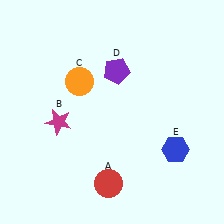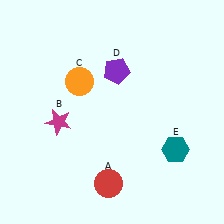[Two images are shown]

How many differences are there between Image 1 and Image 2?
There is 1 difference between the two images.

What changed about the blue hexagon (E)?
In Image 1, E is blue. In Image 2, it changed to teal.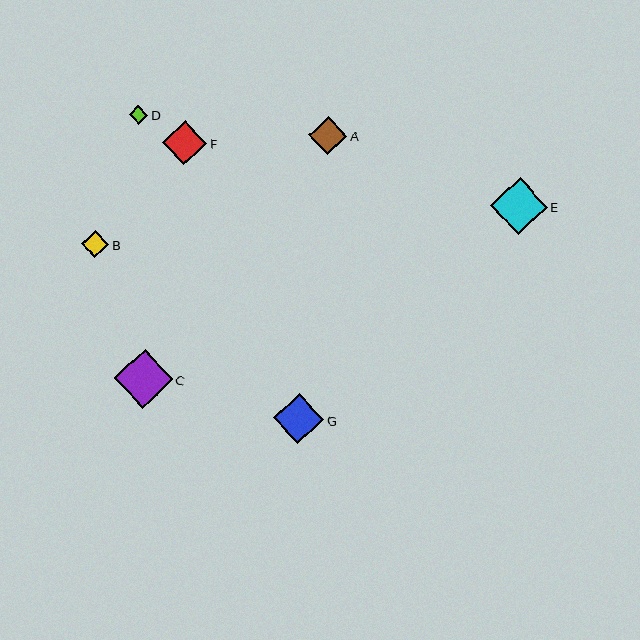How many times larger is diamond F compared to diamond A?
Diamond F is approximately 1.2 times the size of diamond A.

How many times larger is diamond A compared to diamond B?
Diamond A is approximately 1.4 times the size of diamond B.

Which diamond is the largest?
Diamond C is the largest with a size of approximately 58 pixels.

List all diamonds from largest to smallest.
From largest to smallest: C, E, G, F, A, B, D.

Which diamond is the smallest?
Diamond D is the smallest with a size of approximately 19 pixels.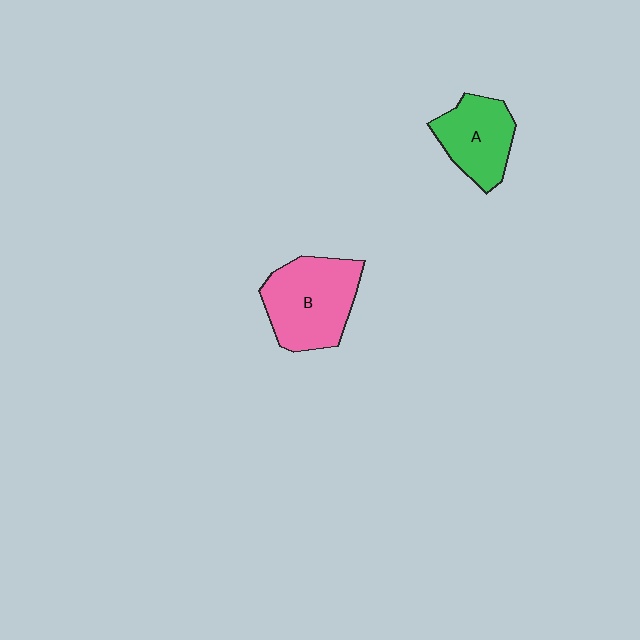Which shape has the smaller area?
Shape A (green).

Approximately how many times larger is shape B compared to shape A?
Approximately 1.4 times.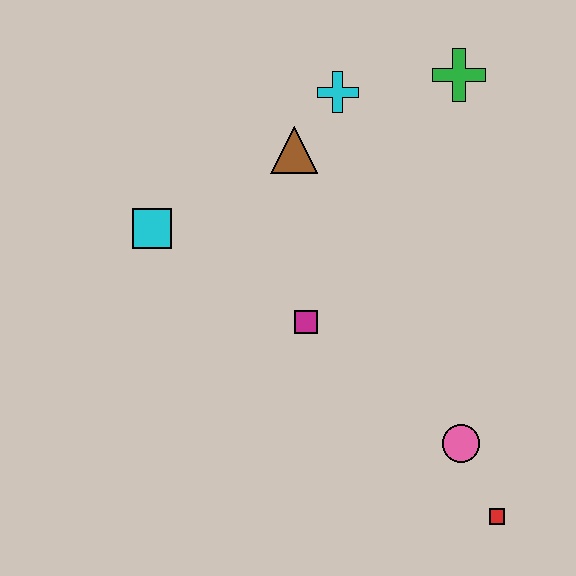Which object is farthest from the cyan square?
The red square is farthest from the cyan square.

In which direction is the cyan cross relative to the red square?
The cyan cross is above the red square.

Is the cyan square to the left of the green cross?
Yes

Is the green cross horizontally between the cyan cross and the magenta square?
No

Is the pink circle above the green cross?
No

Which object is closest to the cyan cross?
The brown triangle is closest to the cyan cross.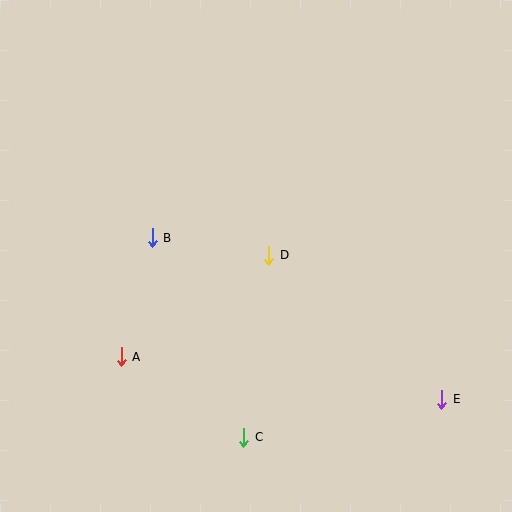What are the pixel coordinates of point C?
Point C is at (244, 437).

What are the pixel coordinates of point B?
Point B is at (152, 238).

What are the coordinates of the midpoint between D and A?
The midpoint between D and A is at (195, 306).